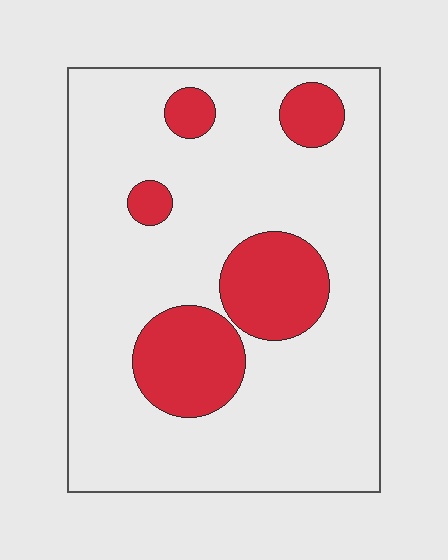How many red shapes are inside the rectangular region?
5.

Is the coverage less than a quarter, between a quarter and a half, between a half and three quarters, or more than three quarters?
Less than a quarter.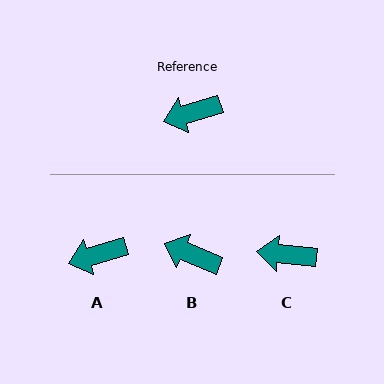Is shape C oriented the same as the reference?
No, it is off by about 22 degrees.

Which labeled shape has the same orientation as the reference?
A.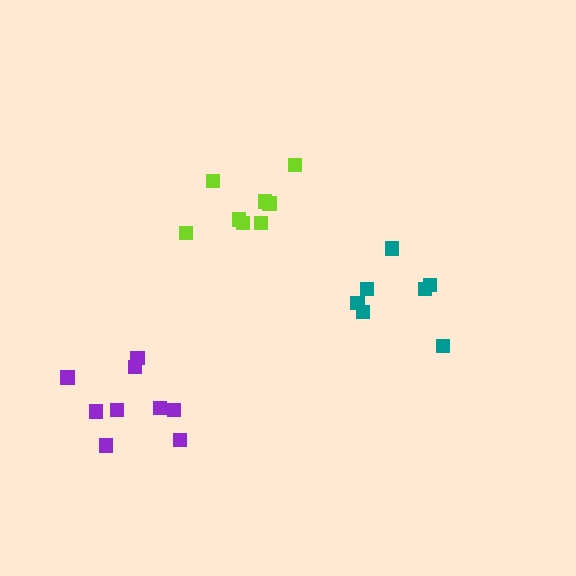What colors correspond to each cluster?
The clusters are colored: teal, lime, purple.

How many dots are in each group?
Group 1: 7 dots, Group 2: 9 dots, Group 3: 9 dots (25 total).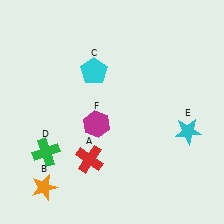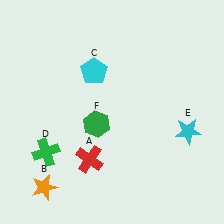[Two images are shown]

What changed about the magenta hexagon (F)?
In Image 1, F is magenta. In Image 2, it changed to green.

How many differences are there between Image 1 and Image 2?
There is 1 difference between the two images.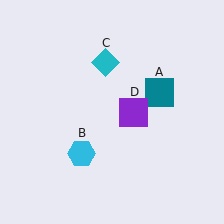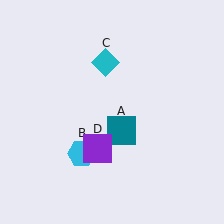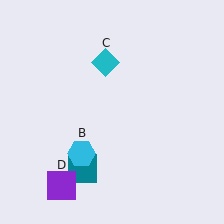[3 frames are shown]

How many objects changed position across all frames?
2 objects changed position: teal square (object A), purple square (object D).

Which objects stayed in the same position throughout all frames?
Cyan hexagon (object B) and cyan diamond (object C) remained stationary.